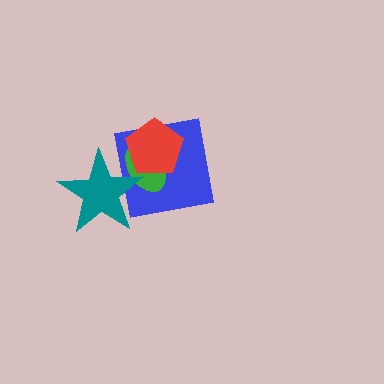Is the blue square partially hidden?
Yes, it is partially covered by another shape.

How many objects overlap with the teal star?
2 objects overlap with the teal star.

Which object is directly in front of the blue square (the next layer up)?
The green ellipse is directly in front of the blue square.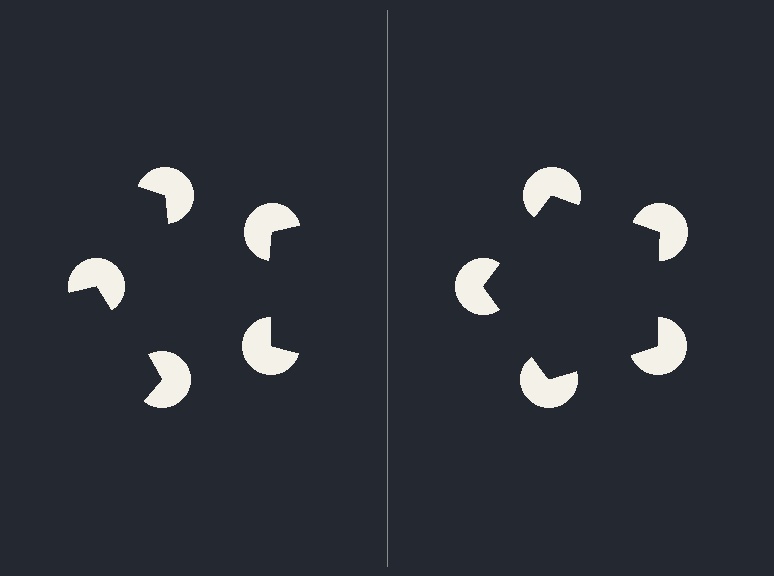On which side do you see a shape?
An illusory pentagon appears on the right side. On the left side the wedge cuts are rotated, so no coherent shape forms.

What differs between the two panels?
The pac-man discs are positioned identically on both sides; only the wedge orientations differ. On the right they align to a pentagon; on the left they are misaligned.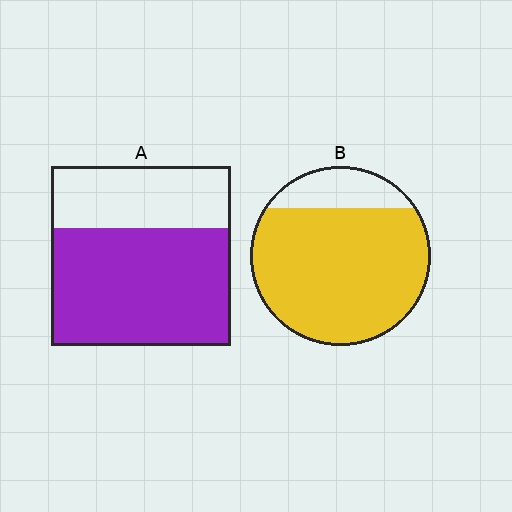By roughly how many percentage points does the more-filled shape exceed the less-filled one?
By roughly 15 percentage points (B over A).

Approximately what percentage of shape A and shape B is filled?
A is approximately 65% and B is approximately 80%.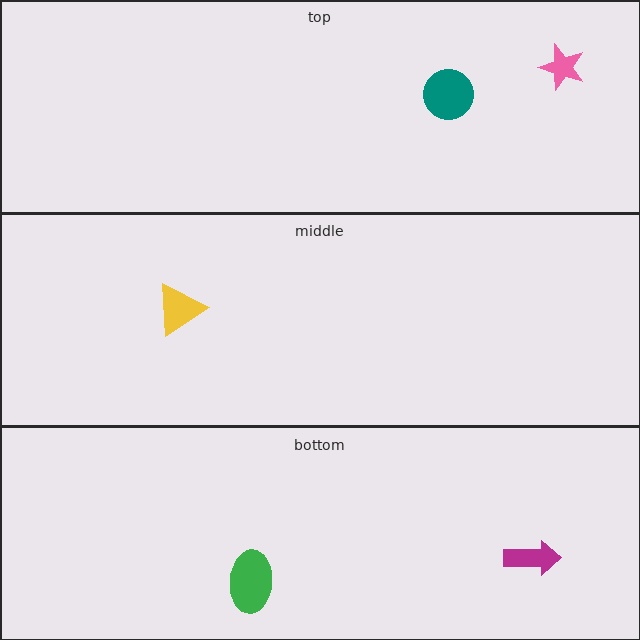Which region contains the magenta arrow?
The bottom region.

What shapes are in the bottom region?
The magenta arrow, the green ellipse.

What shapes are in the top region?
The teal circle, the pink star.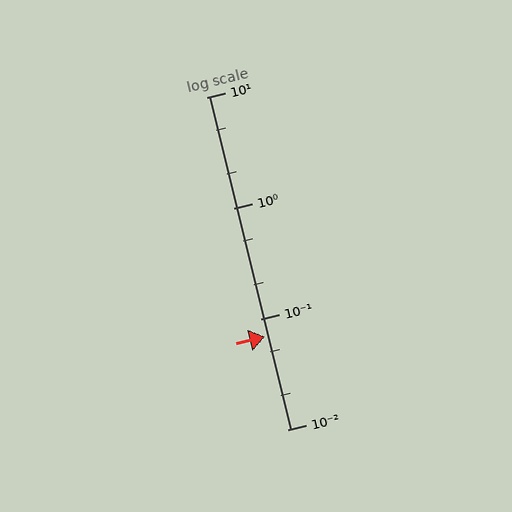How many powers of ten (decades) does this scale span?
The scale spans 3 decades, from 0.01 to 10.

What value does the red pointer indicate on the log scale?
The pointer indicates approximately 0.069.